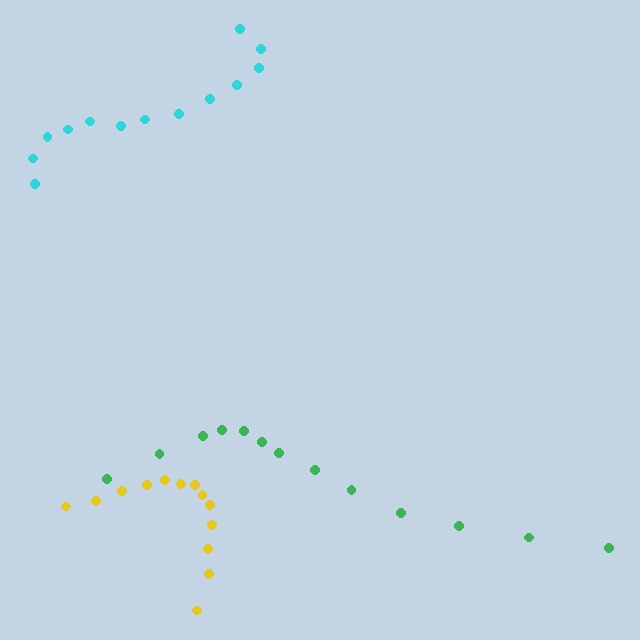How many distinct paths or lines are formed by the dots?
There are 3 distinct paths.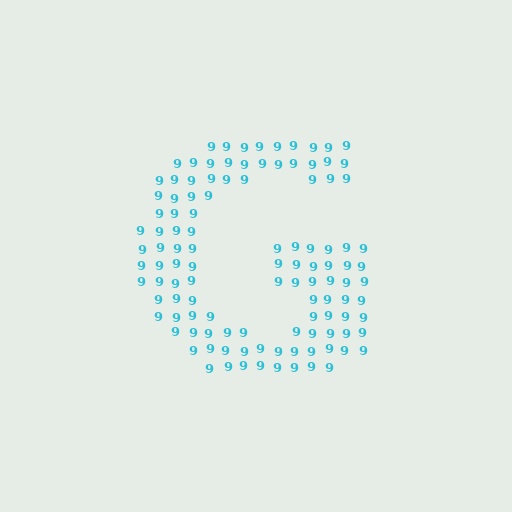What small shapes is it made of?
It is made of small digit 9's.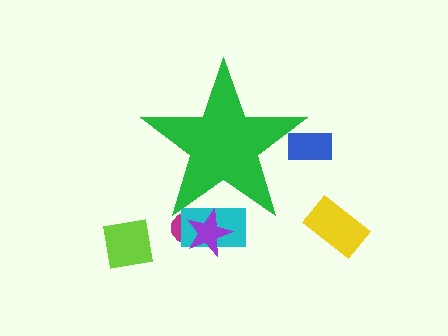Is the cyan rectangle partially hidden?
Yes, the cyan rectangle is partially hidden behind the green star.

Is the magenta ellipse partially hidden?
Yes, the magenta ellipse is partially hidden behind the green star.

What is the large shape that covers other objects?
A green star.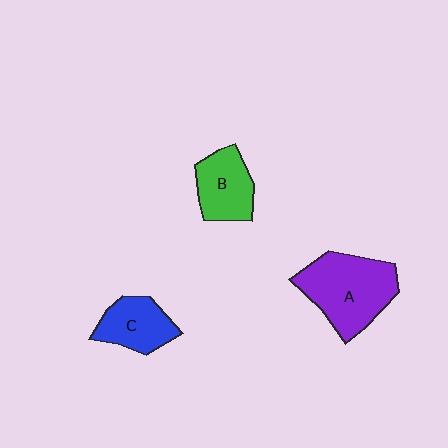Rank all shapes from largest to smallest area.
From largest to smallest: A (purple), B (green), C (blue).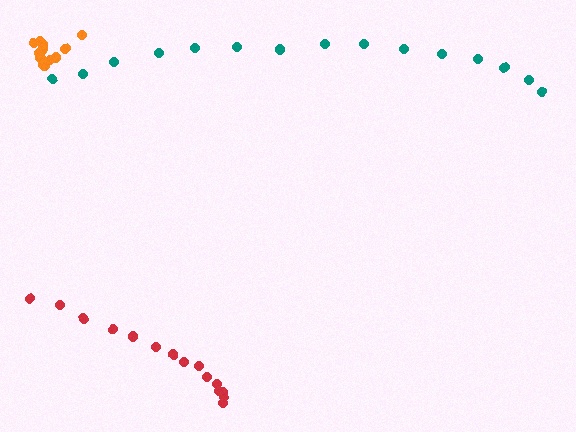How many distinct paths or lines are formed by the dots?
There are 3 distinct paths.